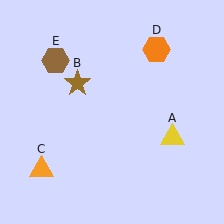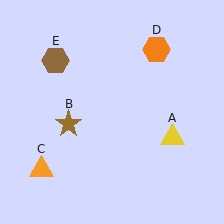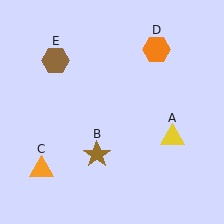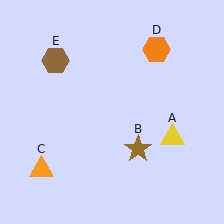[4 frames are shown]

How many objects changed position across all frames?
1 object changed position: brown star (object B).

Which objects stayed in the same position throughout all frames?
Yellow triangle (object A) and orange triangle (object C) and orange hexagon (object D) and brown hexagon (object E) remained stationary.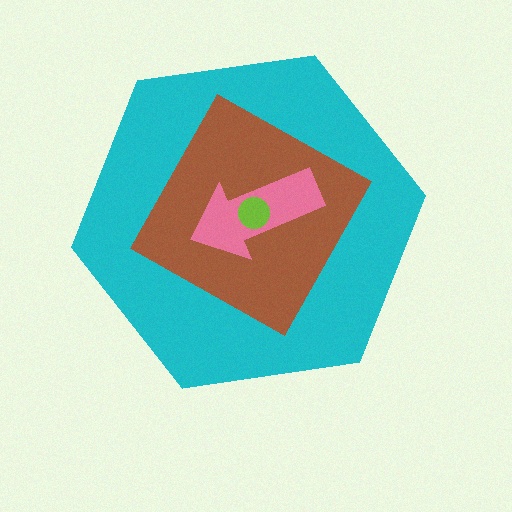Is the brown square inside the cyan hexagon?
Yes.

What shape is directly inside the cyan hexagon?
The brown square.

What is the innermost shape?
The lime circle.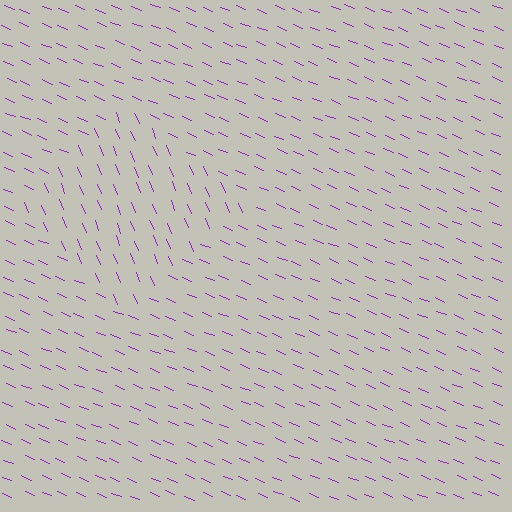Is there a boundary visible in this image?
Yes, there is a texture boundary formed by a change in line orientation.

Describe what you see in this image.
The image is filled with small purple line segments. A diamond region in the image has lines oriented differently from the surrounding lines, creating a visible texture boundary.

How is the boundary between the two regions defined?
The boundary is defined purely by a change in line orientation (approximately 45 degrees difference). All lines are the same color and thickness.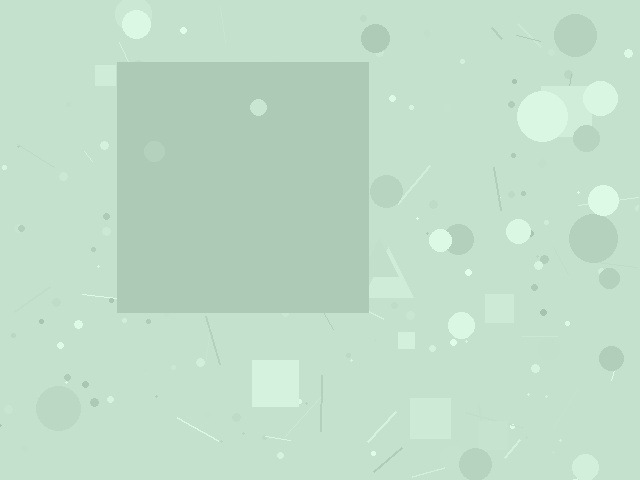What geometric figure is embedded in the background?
A square is embedded in the background.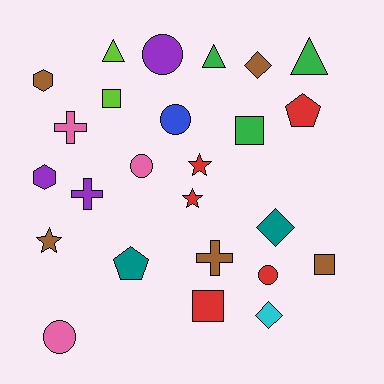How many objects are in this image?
There are 25 objects.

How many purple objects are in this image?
There are 3 purple objects.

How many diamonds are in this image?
There are 3 diamonds.